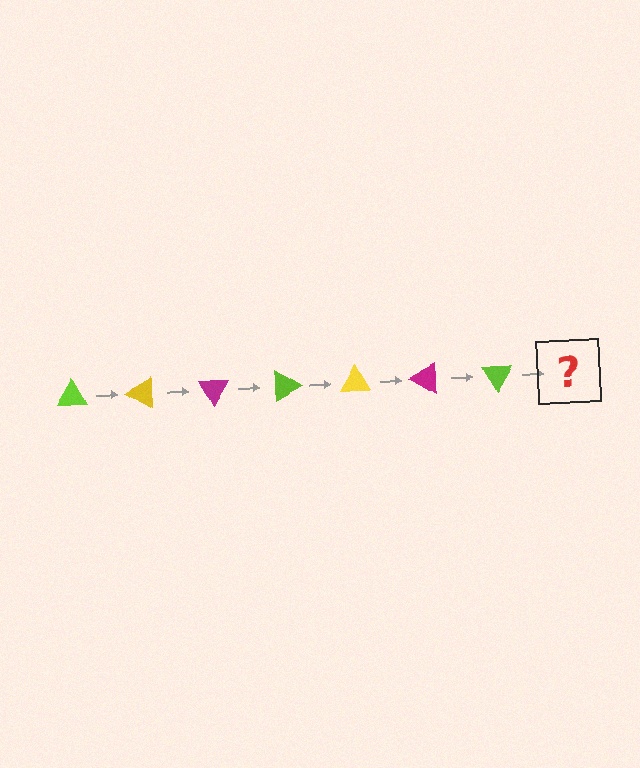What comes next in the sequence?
The next element should be a yellow triangle, rotated 210 degrees from the start.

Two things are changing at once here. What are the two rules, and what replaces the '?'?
The two rules are that it rotates 30 degrees each step and the color cycles through lime, yellow, and magenta. The '?' should be a yellow triangle, rotated 210 degrees from the start.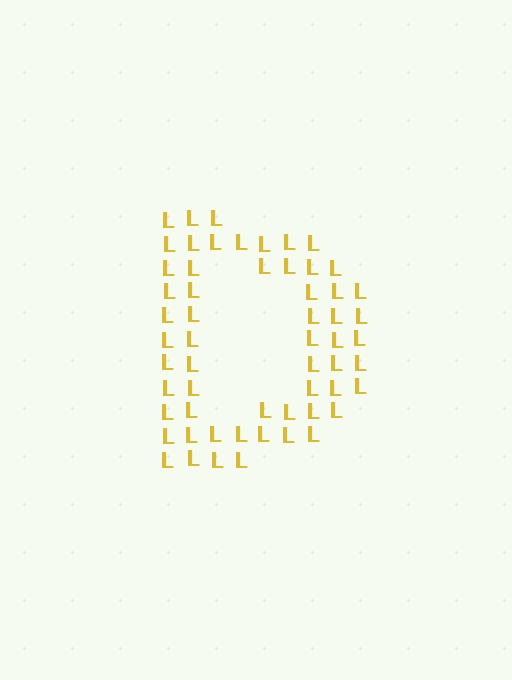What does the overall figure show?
The overall figure shows the letter D.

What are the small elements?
The small elements are letter L's.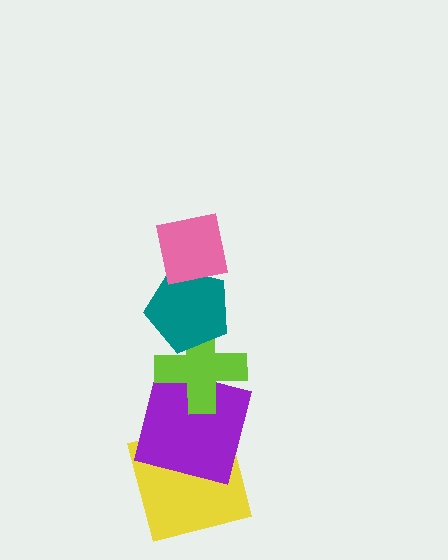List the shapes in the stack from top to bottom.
From top to bottom: the pink square, the teal pentagon, the lime cross, the purple square, the yellow square.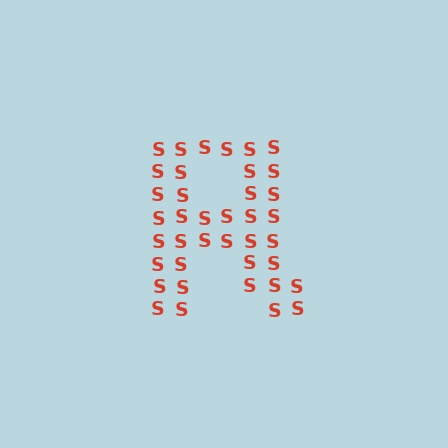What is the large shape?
The large shape is the letter R.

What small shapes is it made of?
It is made of small letter S's.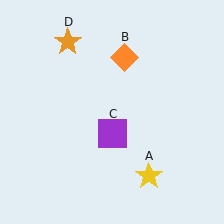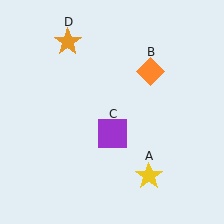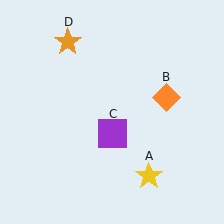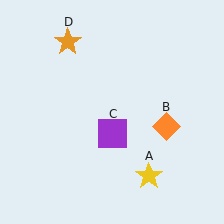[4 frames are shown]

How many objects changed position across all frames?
1 object changed position: orange diamond (object B).